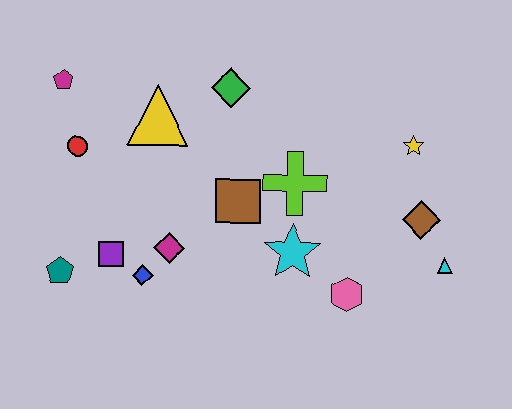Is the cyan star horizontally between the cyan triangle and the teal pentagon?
Yes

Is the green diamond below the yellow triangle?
No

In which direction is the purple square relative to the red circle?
The purple square is below the red circle.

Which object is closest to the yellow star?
The brown diamond is closest to the yellow star.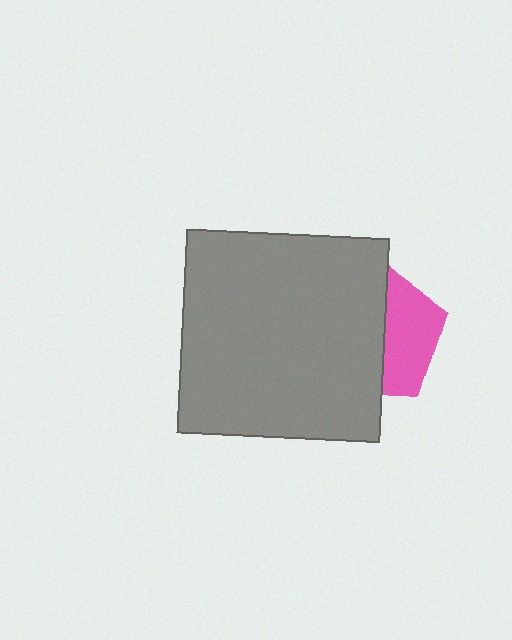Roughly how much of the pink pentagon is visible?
A small part of it is visible (roughly 41%).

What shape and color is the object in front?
The object in front is a gray square.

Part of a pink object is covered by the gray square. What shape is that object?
It is a pentagon.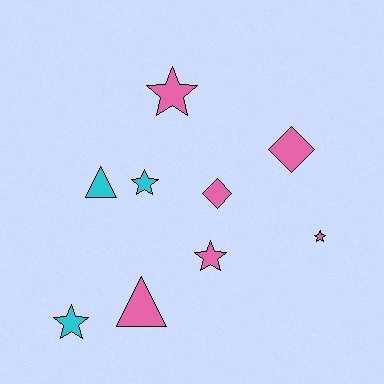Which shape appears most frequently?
Star, with 5 objects.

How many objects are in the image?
There are 9 objects.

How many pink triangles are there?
There is 1 pink triangle.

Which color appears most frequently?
Pink, with 6 objects.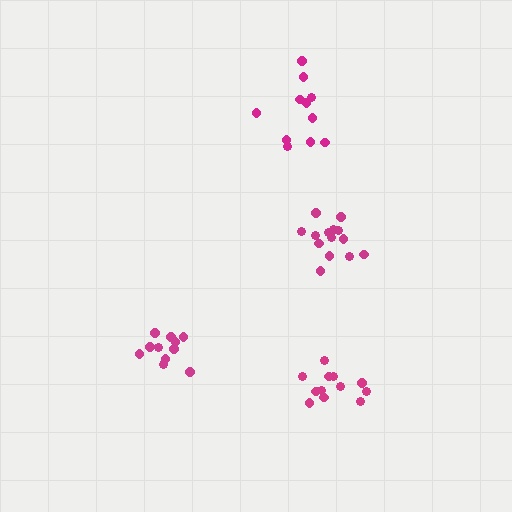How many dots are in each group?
Group 1: 12 dots, Group 2: 11 dots, Group 3: 11 dots, Group 4: 14 dots (48 total).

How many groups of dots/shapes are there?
There are 4 groups.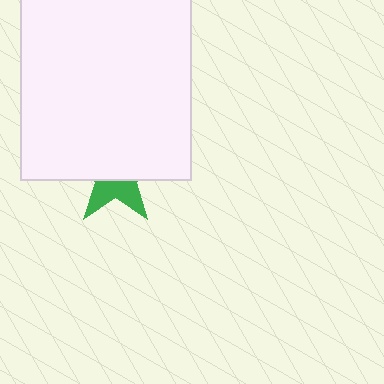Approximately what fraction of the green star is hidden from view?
Roughly 62% of the green star is hidden behind the white rectangle.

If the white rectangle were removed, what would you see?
You would see the complete green star.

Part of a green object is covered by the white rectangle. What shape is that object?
It is a star.